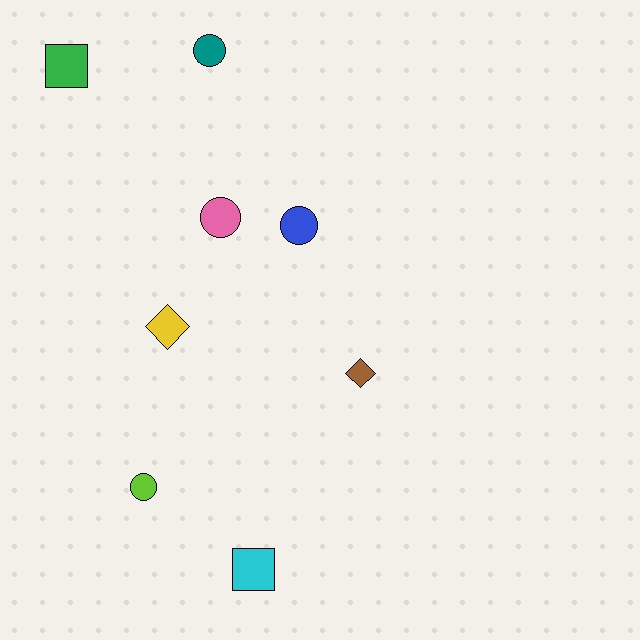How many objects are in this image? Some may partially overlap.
There are 8 objects.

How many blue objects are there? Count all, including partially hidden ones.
There is 1 blue object.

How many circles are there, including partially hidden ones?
There are 4 circles.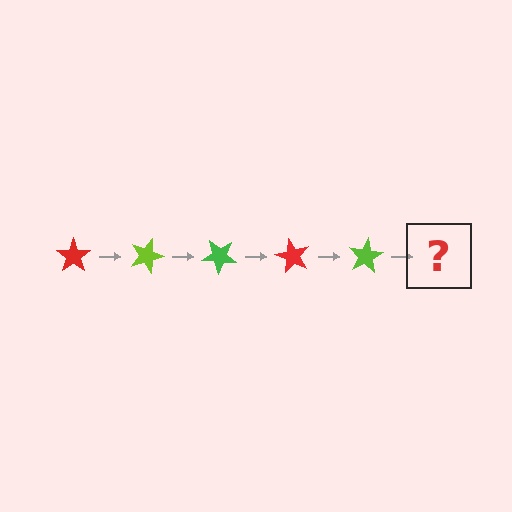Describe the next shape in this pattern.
It should be a green star, rotated 100 degrees from the start.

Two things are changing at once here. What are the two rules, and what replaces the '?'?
The two rules are that it rotates 20 degrees each step and the color cycles through red, lime, and green. The '?' should be a green star, rotated 100 degrees from the start.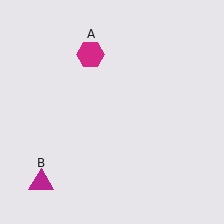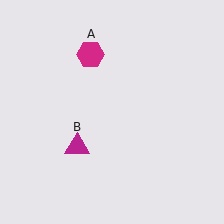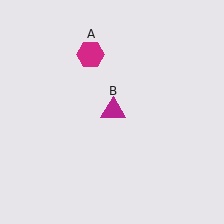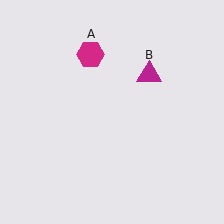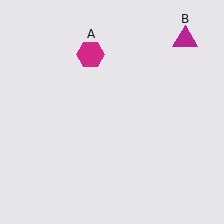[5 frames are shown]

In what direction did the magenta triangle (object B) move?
The magenta triangle (object B) moved up and to the right.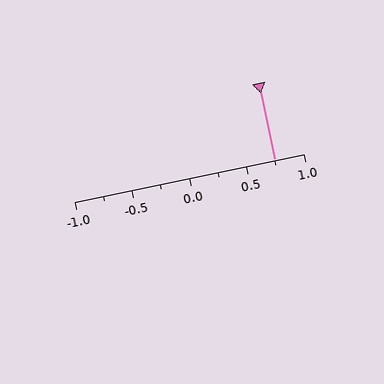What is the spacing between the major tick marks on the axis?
The major ticks are spaced 0.5 apart.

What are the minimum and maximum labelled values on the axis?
The axis runs from -1.0 to 1.0.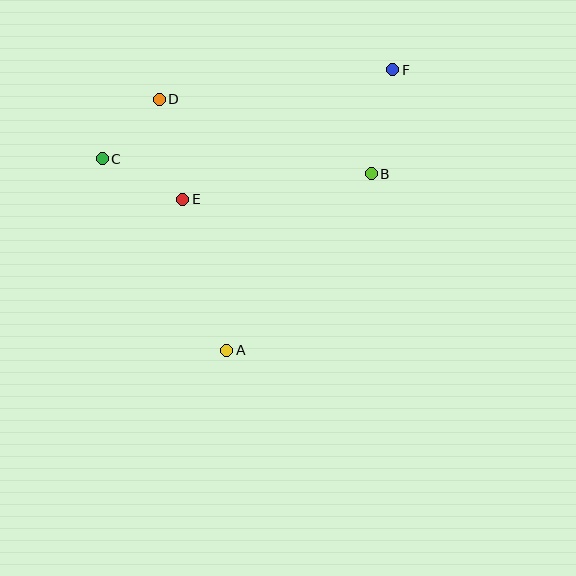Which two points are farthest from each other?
Points A and F are farthest from each other.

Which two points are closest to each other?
Points C and D are closest to each other.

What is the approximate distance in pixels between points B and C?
The distance between B and C is approximately 270 pixels.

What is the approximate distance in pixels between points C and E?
The distance between C and E is approximately 90 pixels.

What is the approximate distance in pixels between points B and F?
The distance between B and F is approximately 106 pixels.